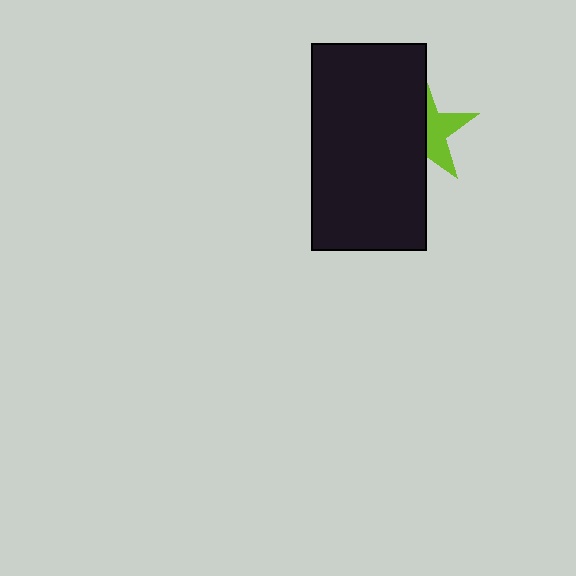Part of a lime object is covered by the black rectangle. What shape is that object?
It is a star.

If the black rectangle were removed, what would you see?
You would see the complete lime star.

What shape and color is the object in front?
The object in front is a black rectangle.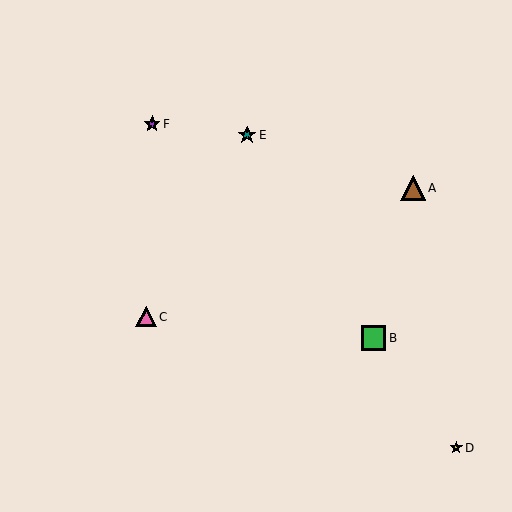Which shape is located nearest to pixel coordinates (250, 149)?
The teal star (labeled E) at (247, 135) is nearest to that location.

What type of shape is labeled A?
Shape A is a brown triangle.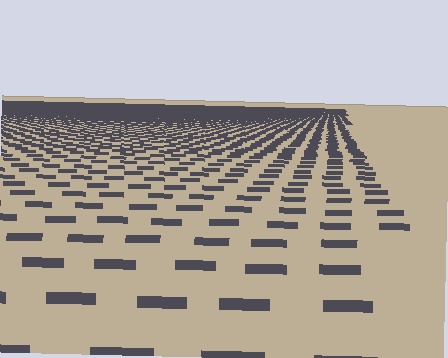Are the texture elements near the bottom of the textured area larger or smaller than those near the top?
Larger. Near the bottom, elements are closer to the viewer and appear at a bigger on-screen size.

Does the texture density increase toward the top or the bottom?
Density increases toward the top.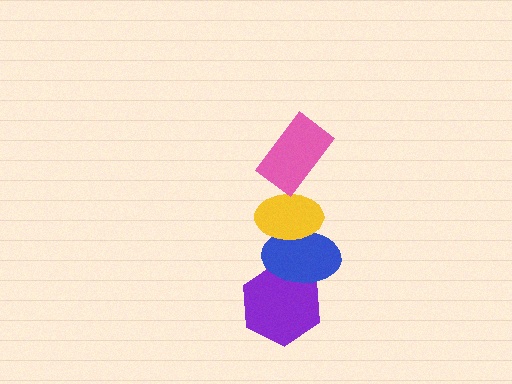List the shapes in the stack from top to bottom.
From top to bottom: the pink rectangle, the yellow ellipse, the blue ellipse, the purple hexagon.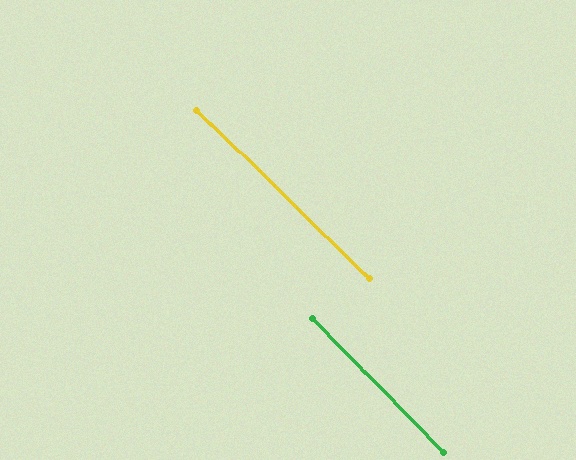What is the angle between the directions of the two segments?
Approximately 1 degree.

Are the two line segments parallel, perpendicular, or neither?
Parallel — their directions differ by only 1.1°.